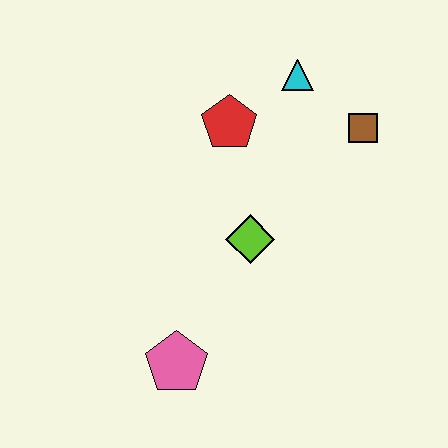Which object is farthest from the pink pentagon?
The cyan triangle is farthest from the pink pentagon.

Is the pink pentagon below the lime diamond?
Yes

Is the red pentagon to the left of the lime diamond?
Yes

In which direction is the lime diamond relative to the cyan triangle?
The lime diamond is below the cyan triangle.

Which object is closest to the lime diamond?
The red pentagon is closest to the lime diamond.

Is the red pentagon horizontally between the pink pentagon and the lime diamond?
Yes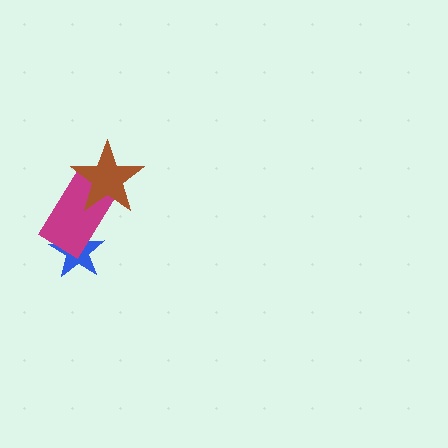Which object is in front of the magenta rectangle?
The brown star is in front of the magenta rectangle.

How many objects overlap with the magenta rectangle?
2 objects overlap with the magenta rectangle.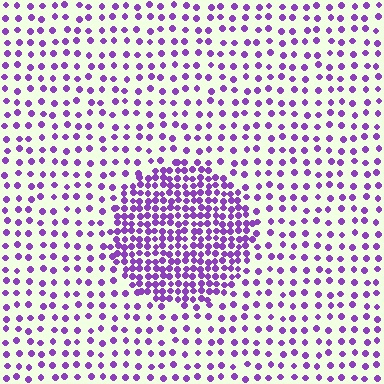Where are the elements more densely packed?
The elements are more densely packed inside the circle boundary.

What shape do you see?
I see a circle.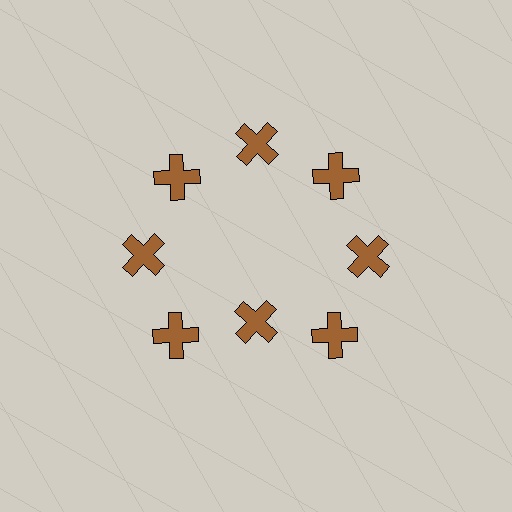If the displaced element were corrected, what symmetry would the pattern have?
It would have 8-fold rotational symmetry — the pattern would map onto itself every 45 degrees.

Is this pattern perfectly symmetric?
No. The 8 brown crosses are arranged in a ring, but one element near the 6 o'clock position is pulled inward toward the center, breaking the 8-fold rotational symmetry.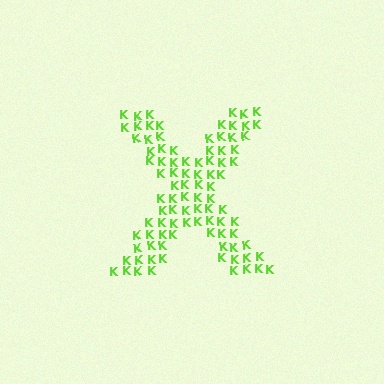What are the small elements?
The small elements are letter K's.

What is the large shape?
The large shape is the letter X.